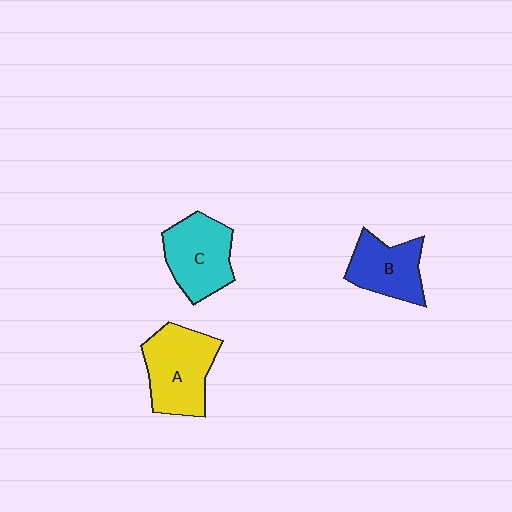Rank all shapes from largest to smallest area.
From largest to smallest: A (yellow), C (cyan), B (blue).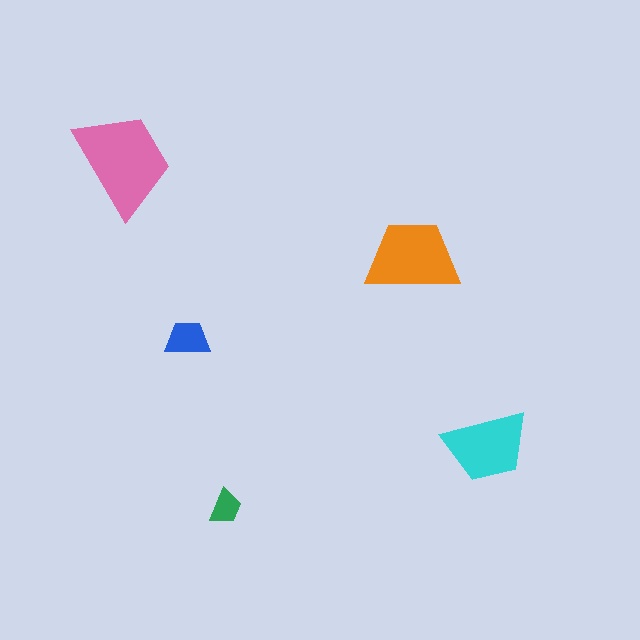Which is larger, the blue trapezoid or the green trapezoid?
The blue one.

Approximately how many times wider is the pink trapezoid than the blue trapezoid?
About 2.5 times wider.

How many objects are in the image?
There are 5 objects in the image.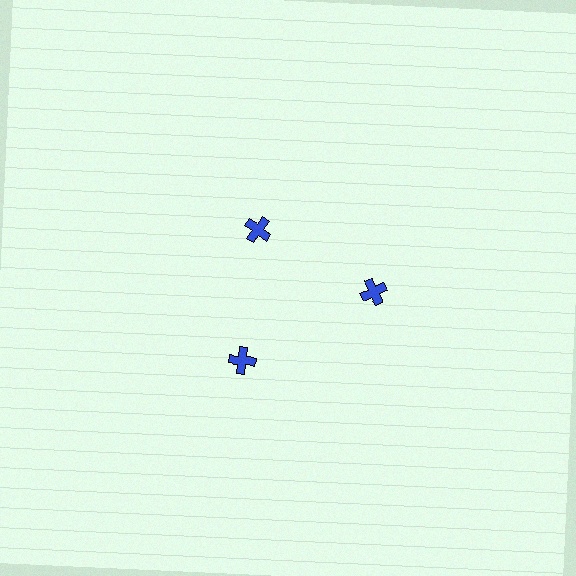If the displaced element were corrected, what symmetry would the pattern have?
It would have 3-fold rotational symmetry — the pattern would map onto itself every 120 degrees.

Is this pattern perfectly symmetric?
No. The 3 blue crosses are arranged in a ring, but one element near the 11 o'clock position is pulled inward toward the center, breaking the 3-fold rotational symmetry.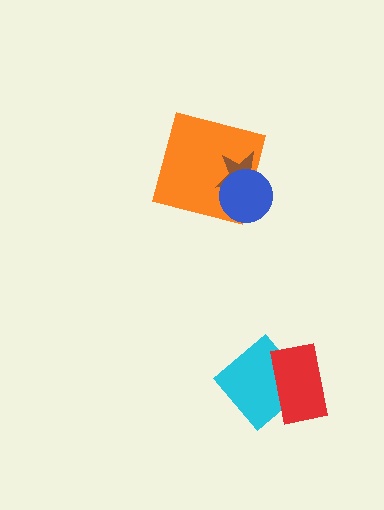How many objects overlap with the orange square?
2 objects overlap with the orange square.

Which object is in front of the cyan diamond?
The red rectangle is in front of the cyan diamond.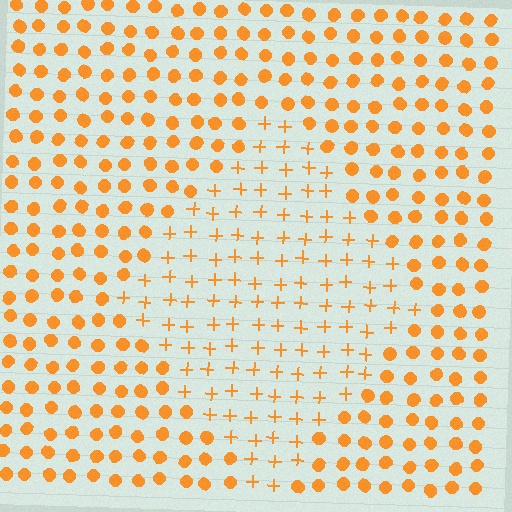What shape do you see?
I see a diamond.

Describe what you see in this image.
The image is filled with small orange elements arranged in a uniform grid. A diamond-shaped region contains plus signs, while the surrounding area contains circles. The boundary is defined purely by the change in element shape.